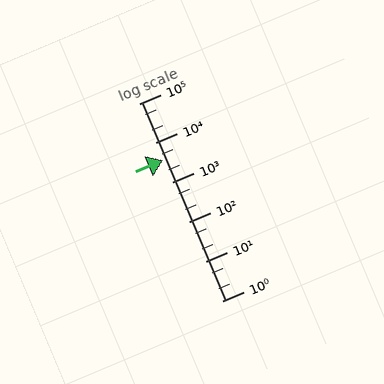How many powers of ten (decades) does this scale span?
The scale spans 5 decades, from 1 to 100000.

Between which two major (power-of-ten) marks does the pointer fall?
The pointer is between 1000 and 10000.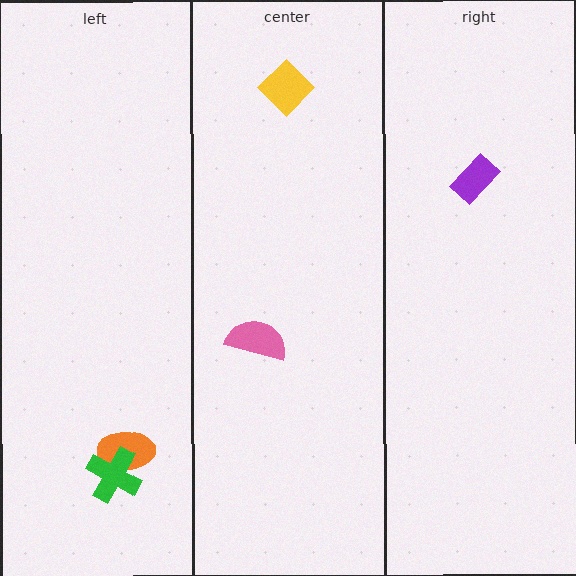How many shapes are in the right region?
1.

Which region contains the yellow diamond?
The center region.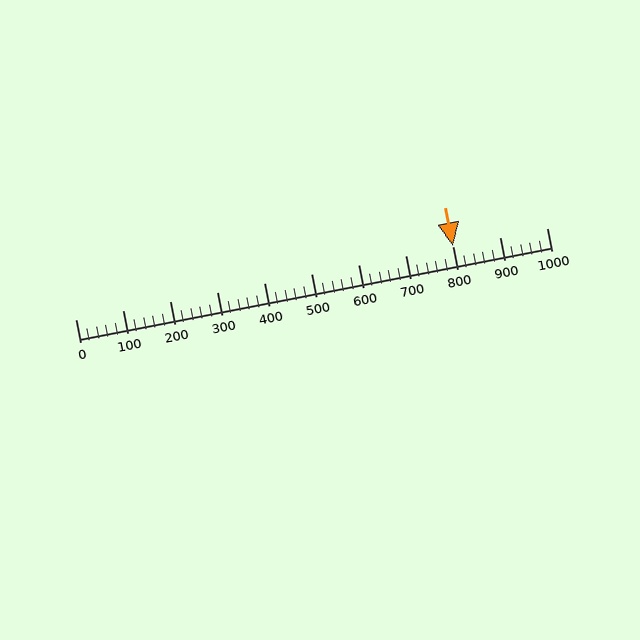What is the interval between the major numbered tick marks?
The major tick marks are spaced 100 units apart.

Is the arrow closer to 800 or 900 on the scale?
The arrow is closer to 800.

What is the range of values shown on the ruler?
The ruler shows values from 0 to 1000.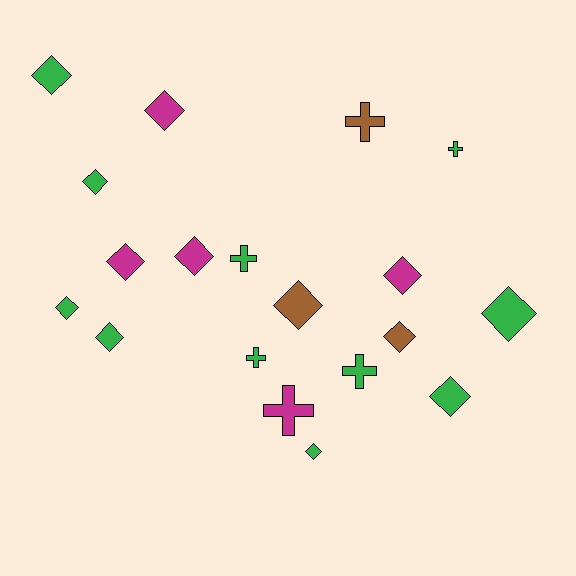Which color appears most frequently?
Green, with 11 objects.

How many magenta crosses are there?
There is 1 magenta cross.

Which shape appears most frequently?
Diamond, with 13 objects.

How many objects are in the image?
There are 19 objects.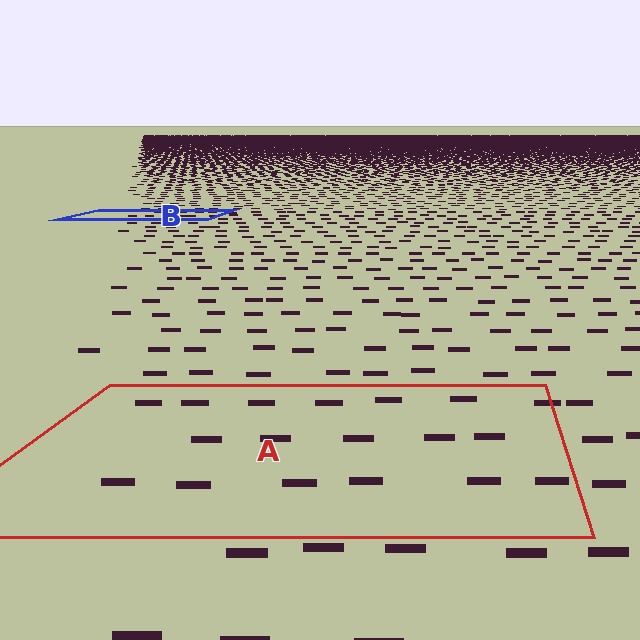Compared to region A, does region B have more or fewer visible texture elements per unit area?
Region B has more texture elements per unit area — they are packed more densely because it is farther away.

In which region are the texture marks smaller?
The texture marks are smaller in region B, because it is farther away.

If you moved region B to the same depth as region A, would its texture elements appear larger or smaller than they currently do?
They would appear larger. At a closer depth, the same texture elements are projected at a bigger on-screen size.